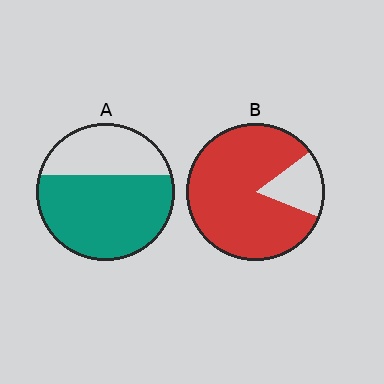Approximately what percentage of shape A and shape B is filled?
A is approximately 65% and B is approximately 85%.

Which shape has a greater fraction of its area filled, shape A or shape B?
Shape B.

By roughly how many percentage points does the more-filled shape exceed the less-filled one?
By roughly 20 percentage points (B over A).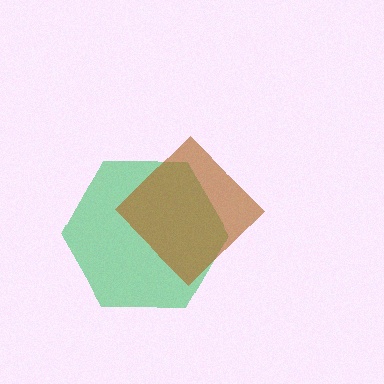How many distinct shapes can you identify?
There are 2 distinct shapes: a green hexagon, a brown diamond.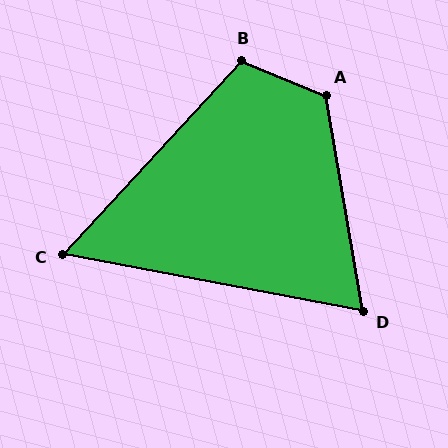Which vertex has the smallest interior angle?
C, at approximately 58 degrees.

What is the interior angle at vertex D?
Approximately 70 degrees (acute).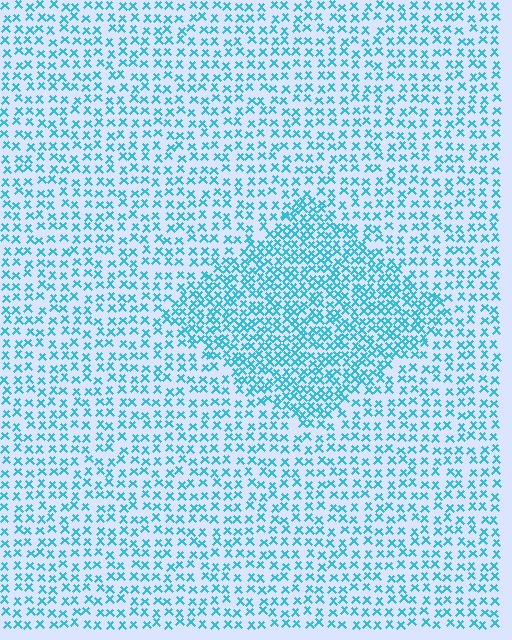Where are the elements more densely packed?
The elements are more densely packed inside the diamond boundary.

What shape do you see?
I see a diamond.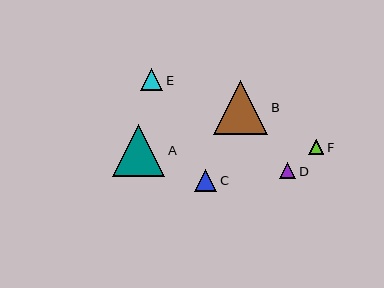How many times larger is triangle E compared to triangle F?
Triangle E is approximately 1.4 times the size of triangle F.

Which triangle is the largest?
Triangle B is the largest with a size of approximately 54 pixels.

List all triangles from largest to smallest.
From largest to smallest: B, A, E, C, D, F.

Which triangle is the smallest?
Triangle F is the smallest with a size of approximately 15 pixels.